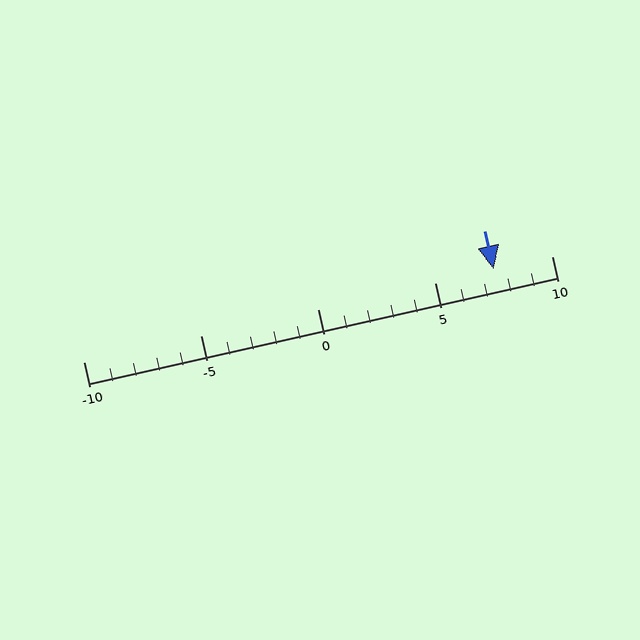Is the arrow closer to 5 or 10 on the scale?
The arrow is closer to 10.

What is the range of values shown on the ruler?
The ruler shows values from -10 to 10.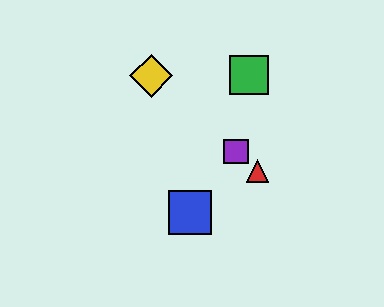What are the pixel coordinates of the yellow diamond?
The yellow diamond is at (151, 76).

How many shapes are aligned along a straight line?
3 shapes (the red triangle, the yellow diamond, the purple square) are aligned along a straight line.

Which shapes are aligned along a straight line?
The red triangle, the yellow diamond, the purple square are aligned along a straight line.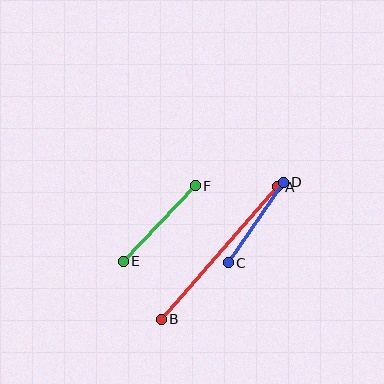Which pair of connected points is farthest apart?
Points A and B are farthest apart.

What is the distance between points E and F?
The distance is approximately 104 pixels.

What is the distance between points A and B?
The distance is approximately 176 pixels.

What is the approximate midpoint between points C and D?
The midpoint is at approximately (256, 223) pixels.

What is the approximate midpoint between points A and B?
The midpoint is at approximately (219, 253) pixels.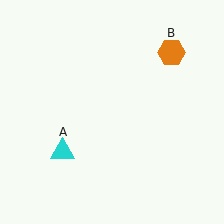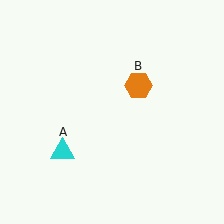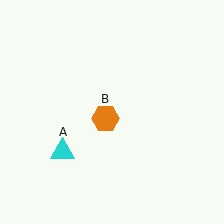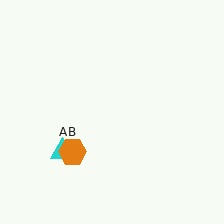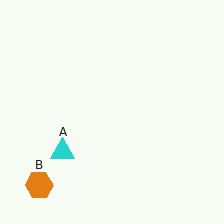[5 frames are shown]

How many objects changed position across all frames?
1 object changed position: orange hexagon (object B).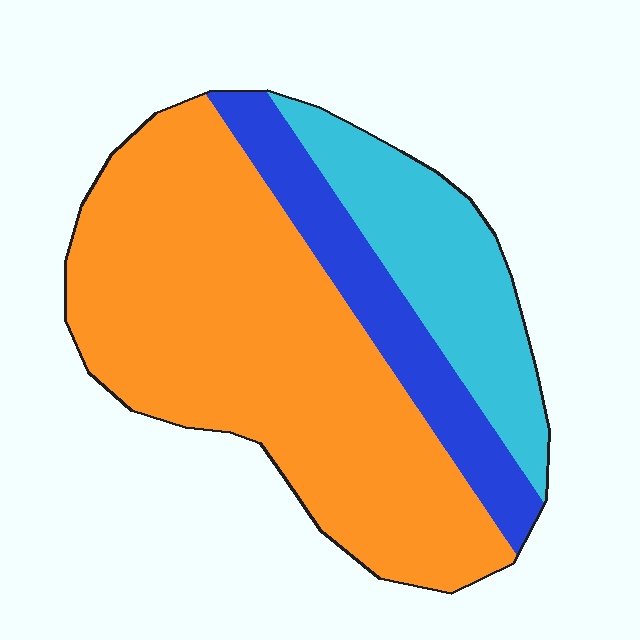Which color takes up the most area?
Orange, at roughly 60%.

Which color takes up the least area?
Blue, at roughly 15%.